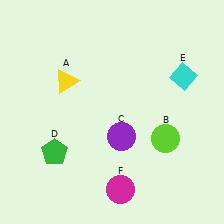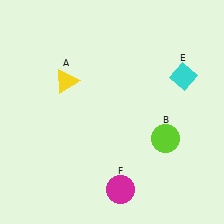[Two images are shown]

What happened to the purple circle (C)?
The purple circle (C) was removed in Image 2. It was in the bottom-right area of Image 1.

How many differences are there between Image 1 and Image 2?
There are 2 differences between the two images.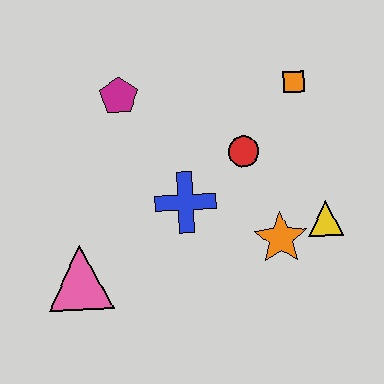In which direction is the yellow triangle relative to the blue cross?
The yellow triangle is to the right of the blue cross.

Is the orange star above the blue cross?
No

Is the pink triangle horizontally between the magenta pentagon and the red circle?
No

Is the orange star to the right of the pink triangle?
Yes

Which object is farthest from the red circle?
The pink triangle is farthest from the red circle.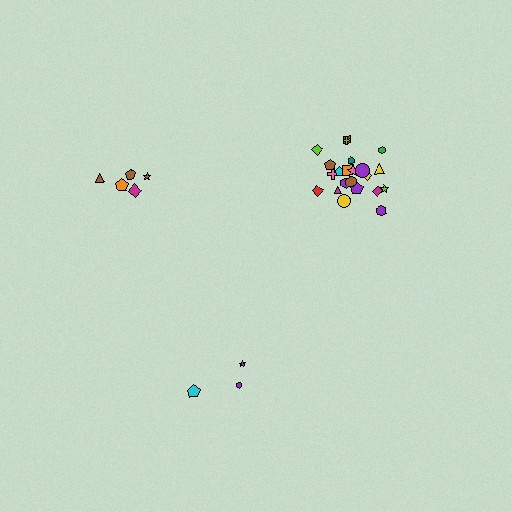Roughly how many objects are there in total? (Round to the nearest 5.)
Roughly 30 objects in total.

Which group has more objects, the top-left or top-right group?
The top-right group.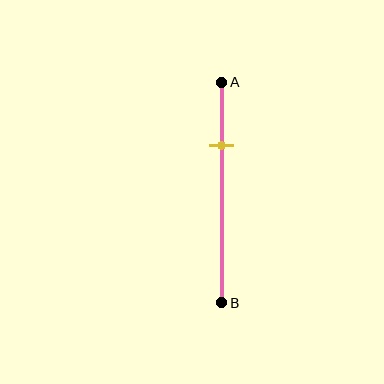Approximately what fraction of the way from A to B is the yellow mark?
The yellow mark is approximately 30% of the way from A to B.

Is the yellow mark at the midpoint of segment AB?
No, the mark is at about 30% from A, not at the 50% midpoint.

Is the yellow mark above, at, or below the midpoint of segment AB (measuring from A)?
The yellow mark is above the midpoint of segment AB.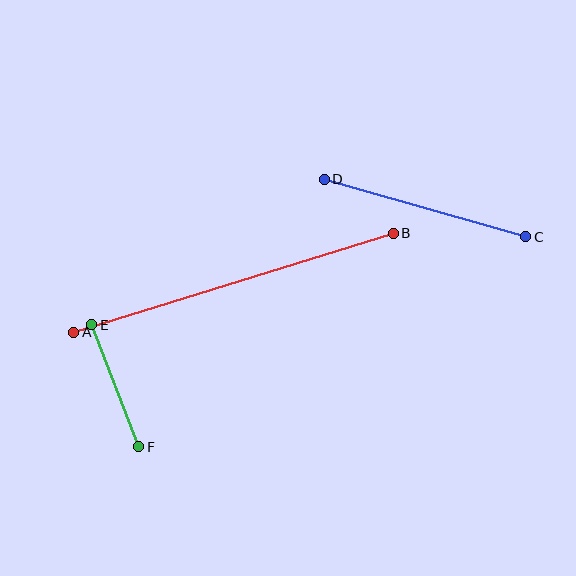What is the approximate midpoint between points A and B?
The midpoint is at approximately (233, 283) pixels.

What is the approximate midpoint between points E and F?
The midpoint is at approximately (115, 386) pixels.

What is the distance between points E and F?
The distance is approximately 131 pixels.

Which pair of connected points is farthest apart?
Points A and B are farthest apart.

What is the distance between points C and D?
The distance is approximately 209 pixels.